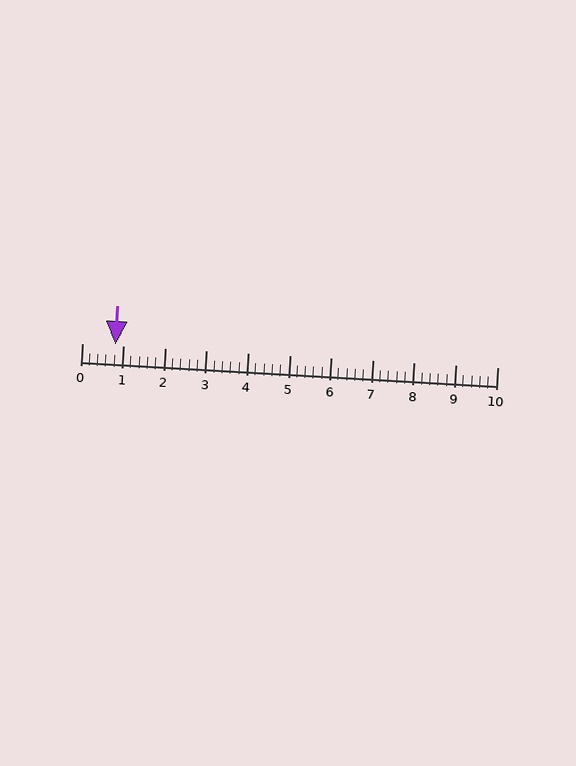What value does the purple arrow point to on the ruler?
The purple arrow points to approximately 0.8.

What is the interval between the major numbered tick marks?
The major tick marks are spaced 1 units apart.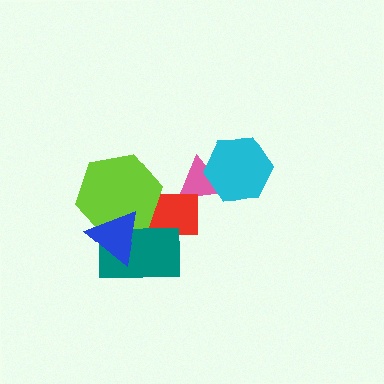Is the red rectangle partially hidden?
Yes, it is partially covered by another shape.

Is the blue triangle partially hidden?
No, no other shape covers it.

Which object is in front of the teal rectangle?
The blue triangle is in front of the teal rectangle.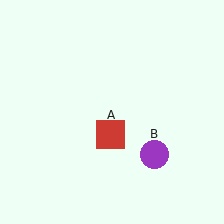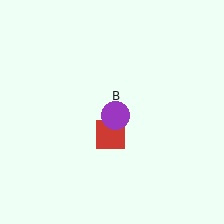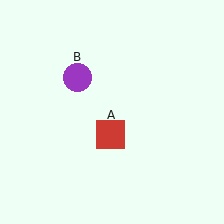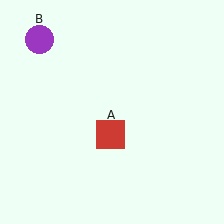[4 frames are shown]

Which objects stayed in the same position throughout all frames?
Red square (object A) remained stationary.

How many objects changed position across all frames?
1 object changed position: purple circle (object B).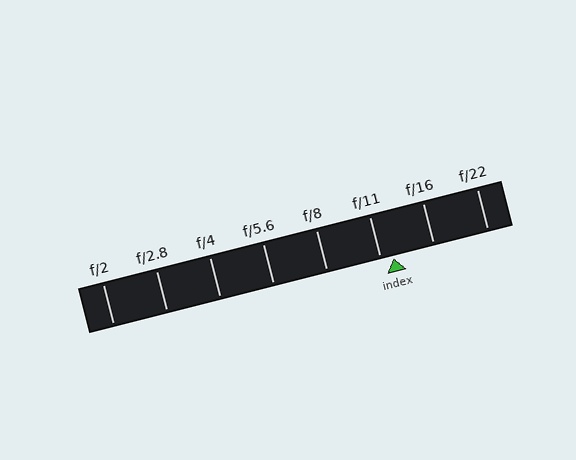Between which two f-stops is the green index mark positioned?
The index mark is between f/11 and f/16.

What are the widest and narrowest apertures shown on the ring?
The widest aperture shown is f/2 and the narrowest is f/22.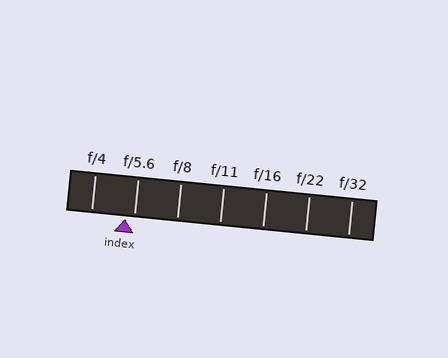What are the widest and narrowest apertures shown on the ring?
The widest aperture shown is f/4 and the narrowest is f/32.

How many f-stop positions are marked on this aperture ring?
There are 7 f-stop positions marked.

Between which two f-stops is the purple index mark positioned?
The index mark is between f/4 and f/5.6.